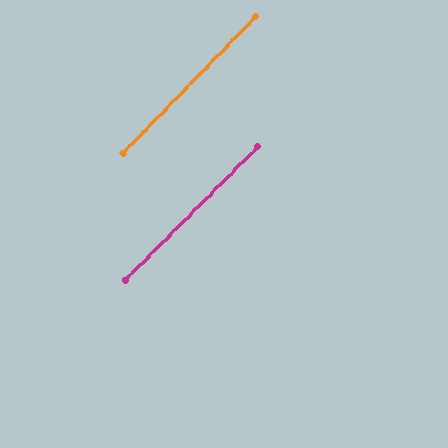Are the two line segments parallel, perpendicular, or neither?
Parallel — their directions differ by only 0.8°.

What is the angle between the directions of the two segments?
Approximately 1 degree.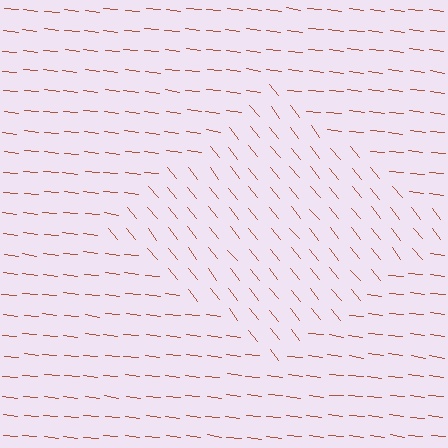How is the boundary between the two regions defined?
The boundary is defined purely by a change in line orientation (approximately 45 degrees difference). All lines are the same color and thickness.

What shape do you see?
I see a diamond.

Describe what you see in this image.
The image is filled with small brown line segments. A diamond region in the image has lines oriented differently from the surrounding lines, creating a visible texture boundary.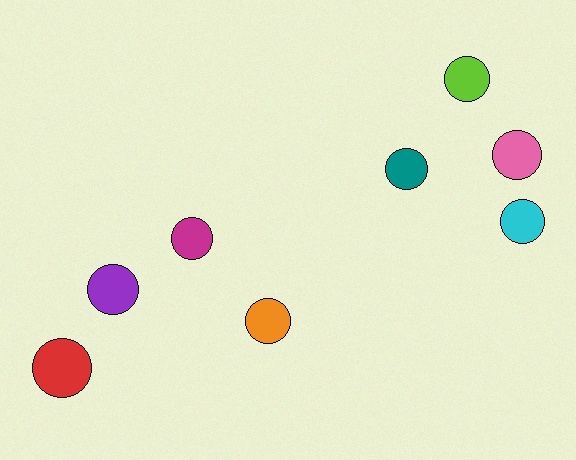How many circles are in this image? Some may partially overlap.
There are 8 circles.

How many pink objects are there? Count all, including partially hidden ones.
There is 1 pink object.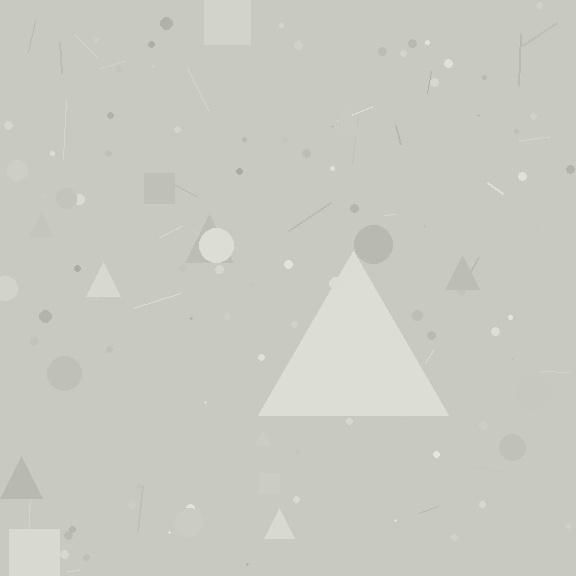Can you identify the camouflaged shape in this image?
The camouflaged shape is a triangle.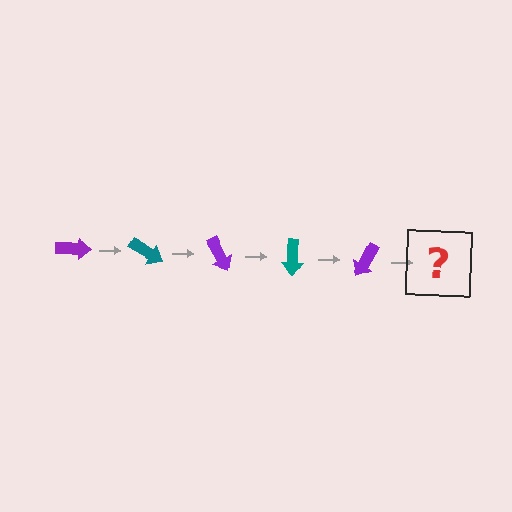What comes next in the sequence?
The next element should be a teal arrow, rotated 150 degrees from the start.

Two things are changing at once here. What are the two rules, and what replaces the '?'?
The two rules are that it rotates 30 degrees each step and the color cycles through purple and teal. The '?' should be a teal arrow, rotated 150 degrees from the start.